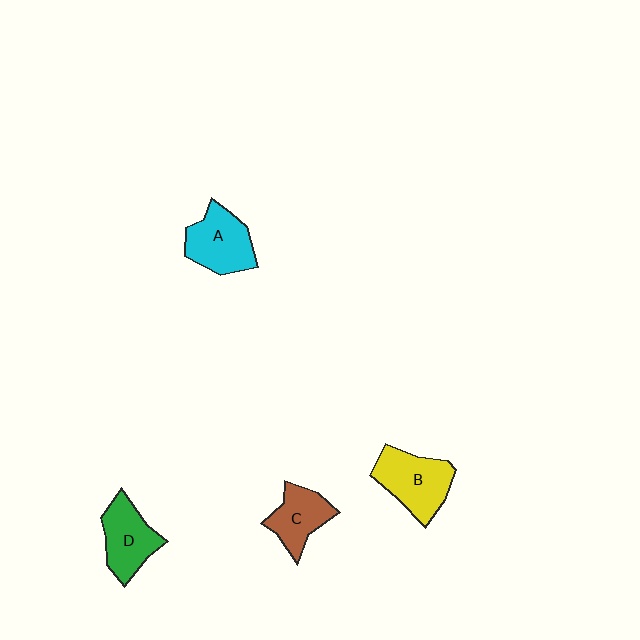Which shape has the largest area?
Shape B (yellow).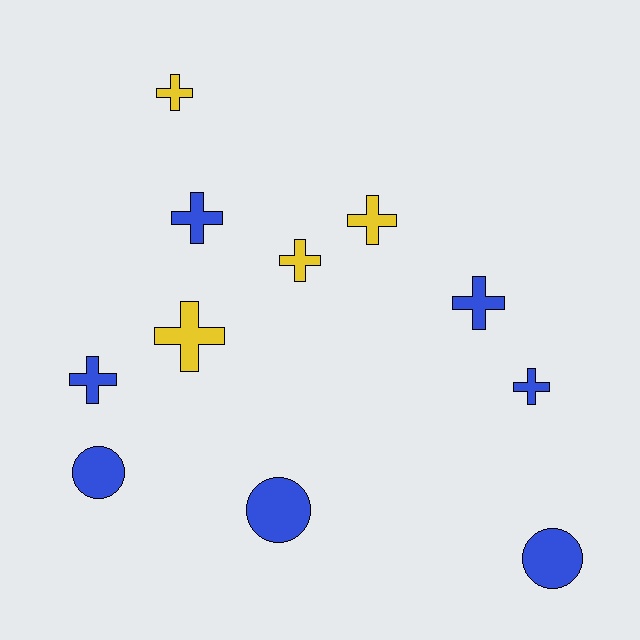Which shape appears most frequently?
Cross, with 8 objects.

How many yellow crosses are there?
There are 4 yellow crosses.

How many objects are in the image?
There are 11 objects.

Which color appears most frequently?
Blue, with 7 objects.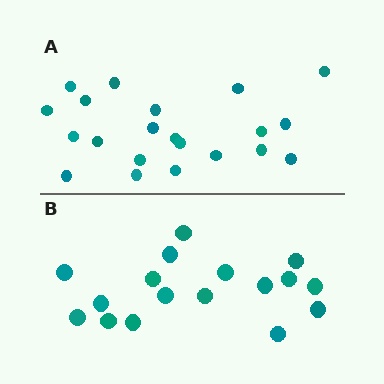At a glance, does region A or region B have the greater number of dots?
Region A (the top region) has more dots.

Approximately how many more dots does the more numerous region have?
Region A has about 4 more dots than region B.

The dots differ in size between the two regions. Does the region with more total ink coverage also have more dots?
No. Region B has more total ink coverage because its dots are larger, but region A actually contains more individual dots. Total area can be misleading — the number of items is what matters here.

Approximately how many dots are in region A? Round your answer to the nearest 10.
About 20 dots. (The exact count is 21, which rounds to 20.)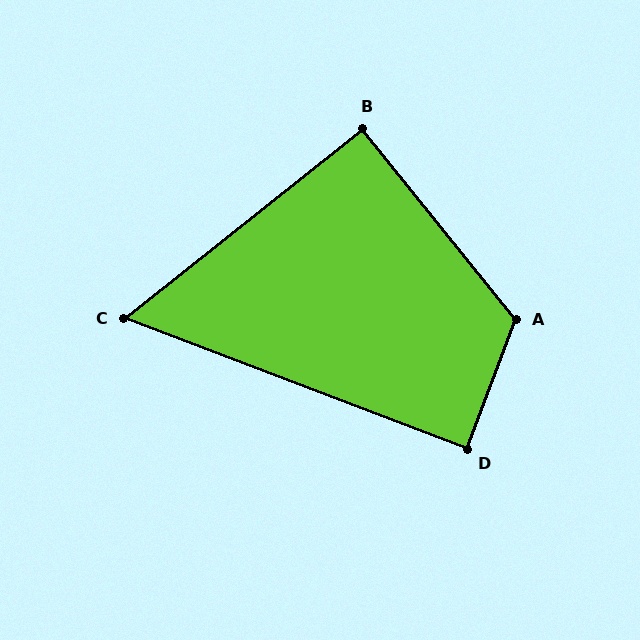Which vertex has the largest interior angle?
A, at approximately 121 degrees.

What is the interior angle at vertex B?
Approximately 90 degrees (approximately right).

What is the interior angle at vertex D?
Approximately 90 degrees (approximately right).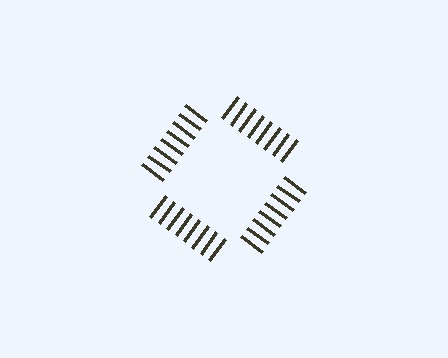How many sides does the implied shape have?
4 sides — the line-ends trace a square.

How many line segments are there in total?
32 — 8 along each of the 4 edges.